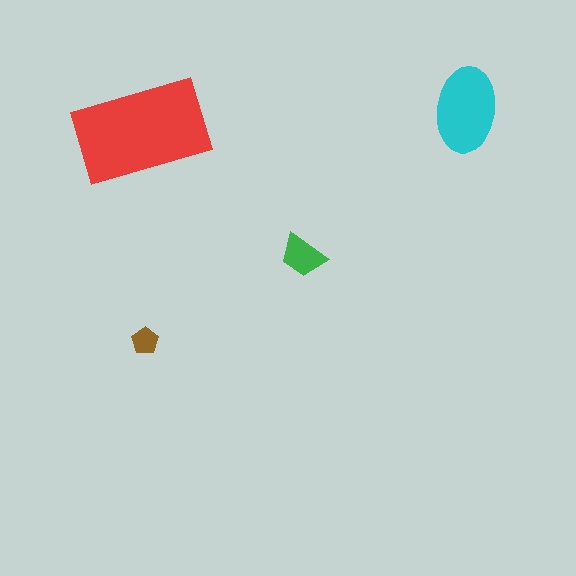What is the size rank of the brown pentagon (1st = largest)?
4th.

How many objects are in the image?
There are 4 objects in the image.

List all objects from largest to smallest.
The red rectangle, the cyan ellipse, the green trapezoid, the brown pentagon.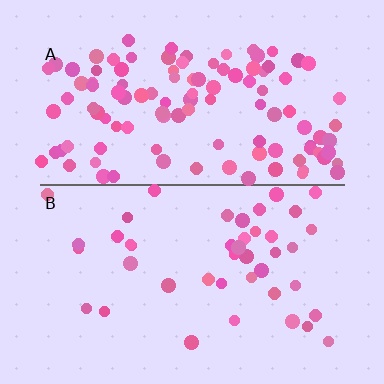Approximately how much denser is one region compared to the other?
Approximately 2.6× — region A over region B.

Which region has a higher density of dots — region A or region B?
A (the top).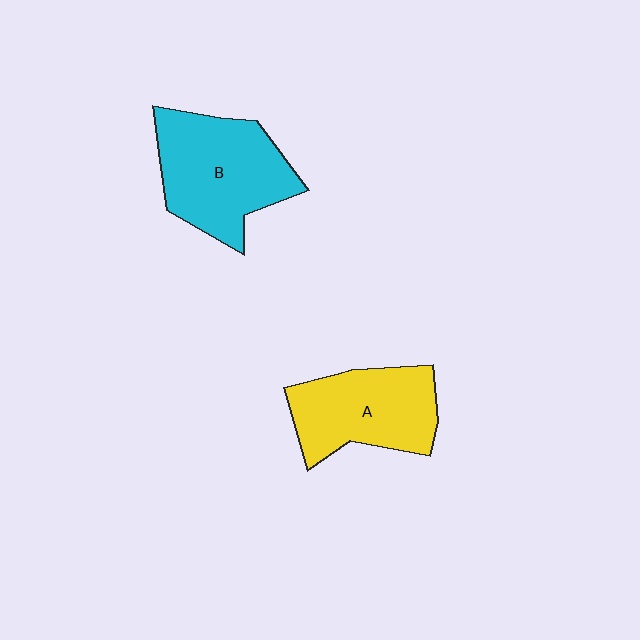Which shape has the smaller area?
Shape A (yellow).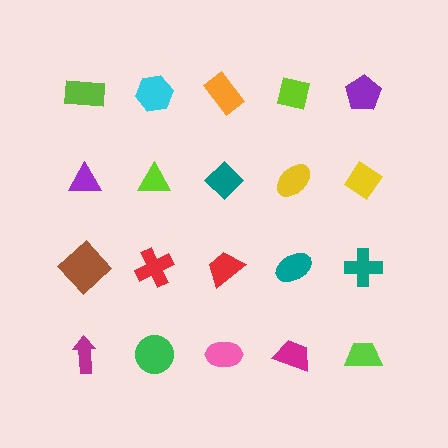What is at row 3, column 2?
A red cross.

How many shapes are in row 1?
5 shapes.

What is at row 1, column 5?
A purple pentagon.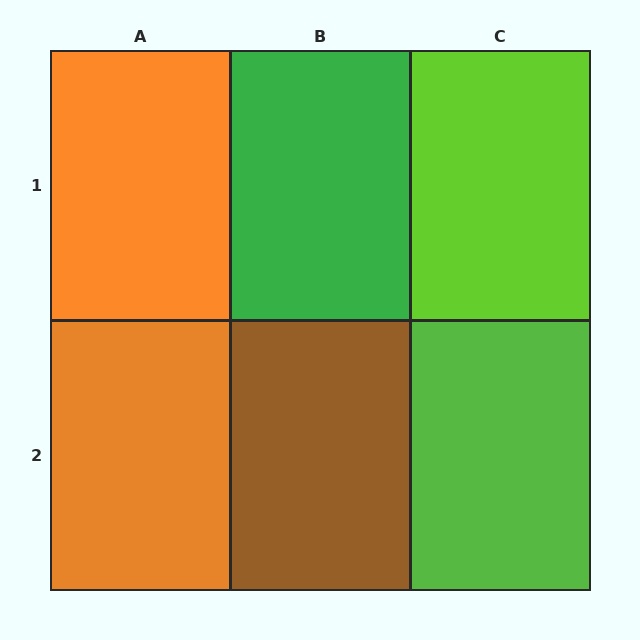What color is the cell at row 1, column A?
Orange.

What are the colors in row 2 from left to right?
Orange, brown, lime.